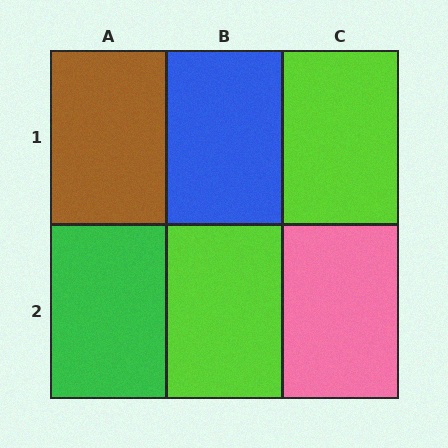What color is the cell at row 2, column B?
Lime.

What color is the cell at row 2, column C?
Pink.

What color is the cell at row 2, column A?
Green.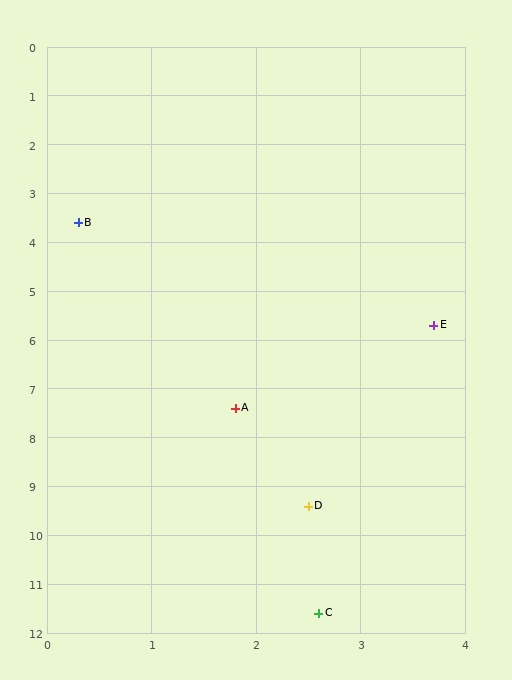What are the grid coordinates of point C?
Point C is at approximately (2.6, 11.6).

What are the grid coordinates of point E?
Point E is at approximately (3.7, 5.7).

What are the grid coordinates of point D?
Point D is at approximately (2.5, 9.4).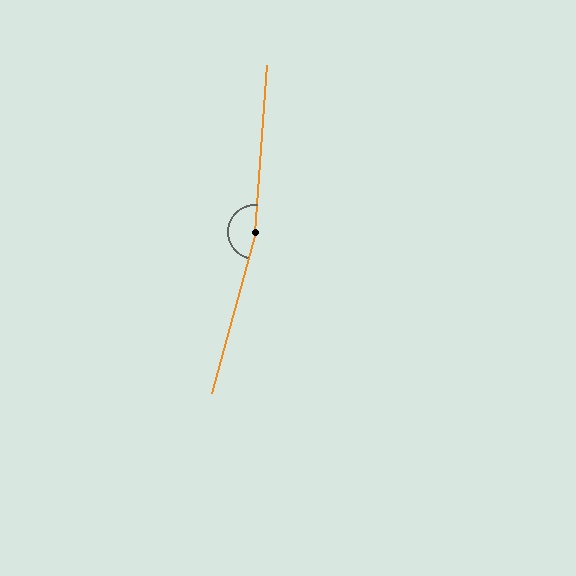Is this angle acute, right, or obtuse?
It is obtuse.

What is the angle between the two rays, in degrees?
Approximately 169 degrees.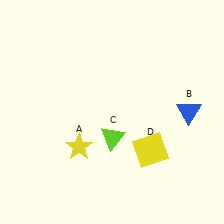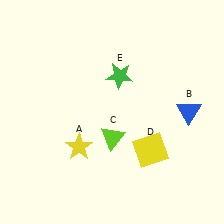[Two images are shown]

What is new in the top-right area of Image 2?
A green star (E) was added in the top-right area of Image 2.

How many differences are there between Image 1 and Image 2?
There is 1 difference between the two images.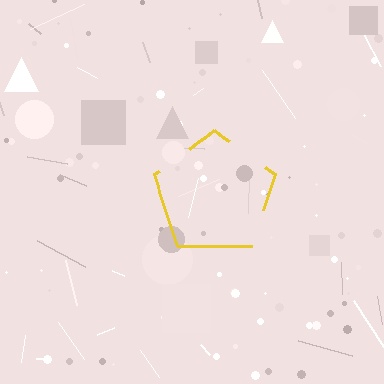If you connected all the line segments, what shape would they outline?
They would outline a pentagon.